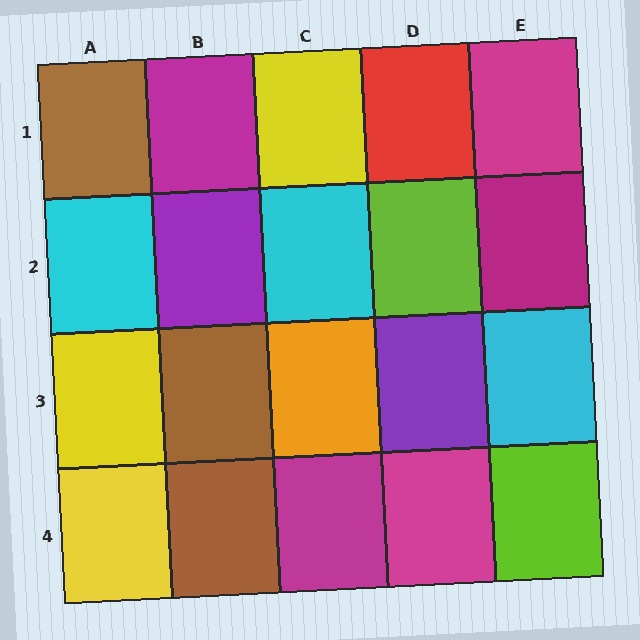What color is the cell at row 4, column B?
Brown.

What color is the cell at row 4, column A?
Yellow.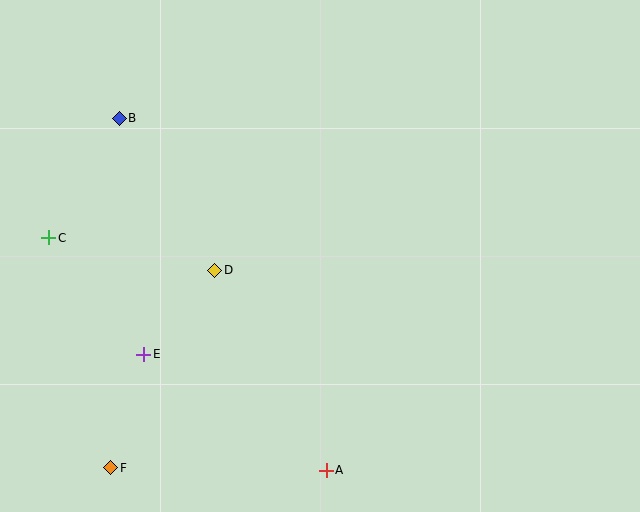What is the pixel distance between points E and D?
The distance between E and D is 110 pixels.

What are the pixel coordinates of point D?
Point D is at (215, 270).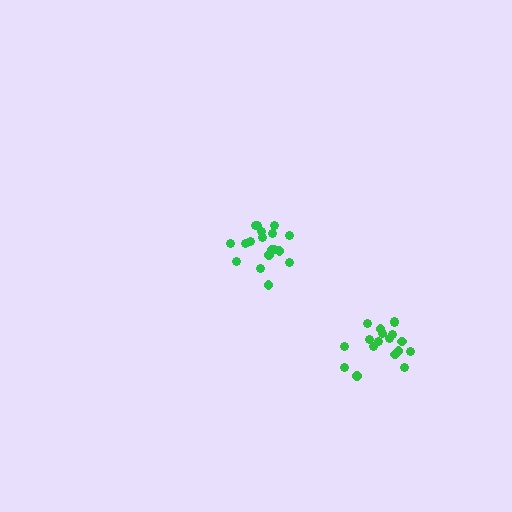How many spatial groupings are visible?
There are 2 spatial groupings.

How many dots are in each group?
Group 1: 18 dots, Group 2: 18 dots (36 total).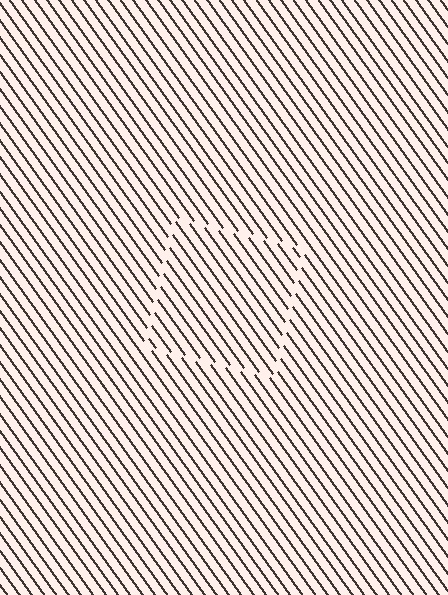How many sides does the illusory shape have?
4 sides — the line-ends trace a square.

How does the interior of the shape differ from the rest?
The interior of the shape contains the same grating, shifted by half a period — the contour is defined by the phase discontinuity where line-ends from the inner and outer gratings abut.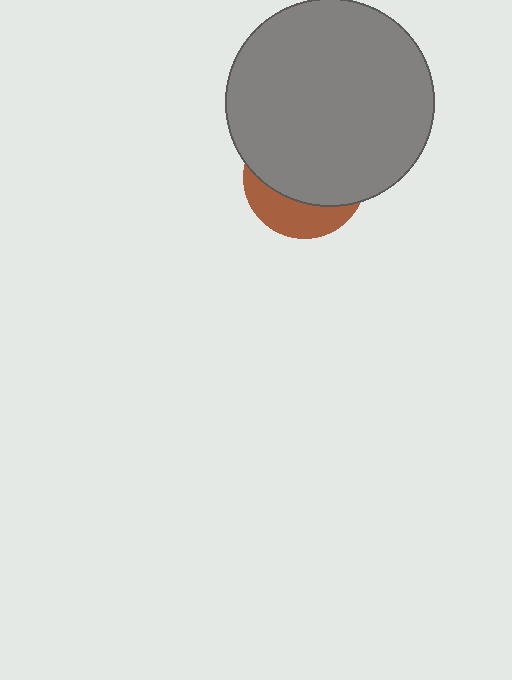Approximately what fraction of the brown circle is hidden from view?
Roughly 70% of the brown circle is hidden behind the gray circle.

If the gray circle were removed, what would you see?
You would see the complete brown circle.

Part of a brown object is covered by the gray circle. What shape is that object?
It is a circle.